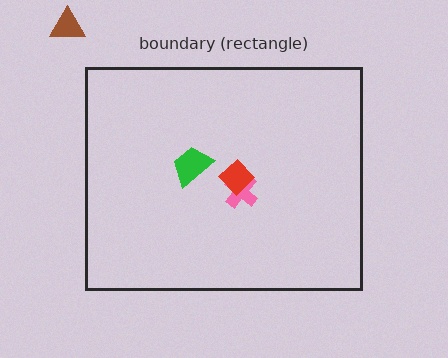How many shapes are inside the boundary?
3 inside, 1 outside.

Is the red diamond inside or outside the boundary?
Inside.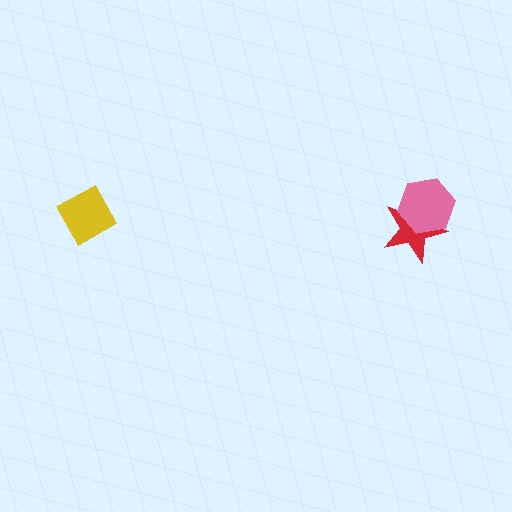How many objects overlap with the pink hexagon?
1 object overlaps with the pink hexagon.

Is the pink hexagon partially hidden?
No, no other shape covers it.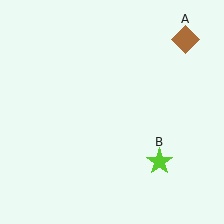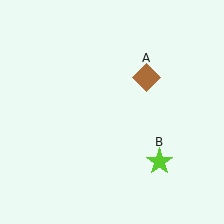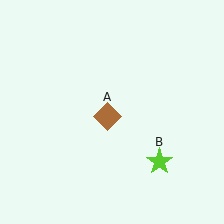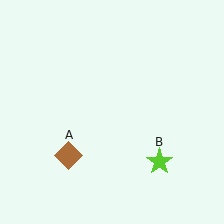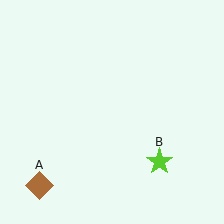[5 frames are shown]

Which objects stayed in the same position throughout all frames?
Lime star (object B) remained stationary.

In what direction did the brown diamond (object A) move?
The brown diamond (object A) moved down and to the left.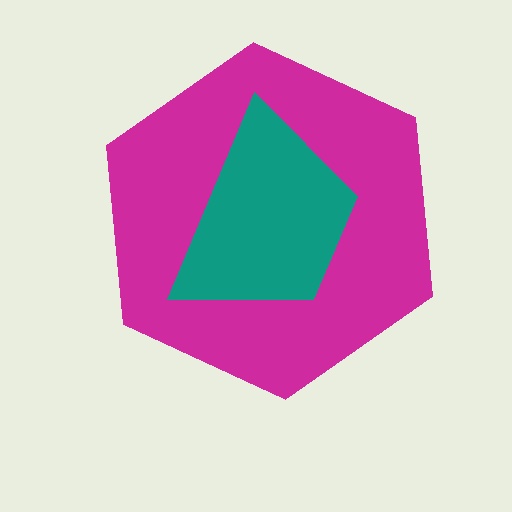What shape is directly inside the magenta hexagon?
The teal trapezoid.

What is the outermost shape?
The magenta hexagon.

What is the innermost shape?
The teal trapezoid.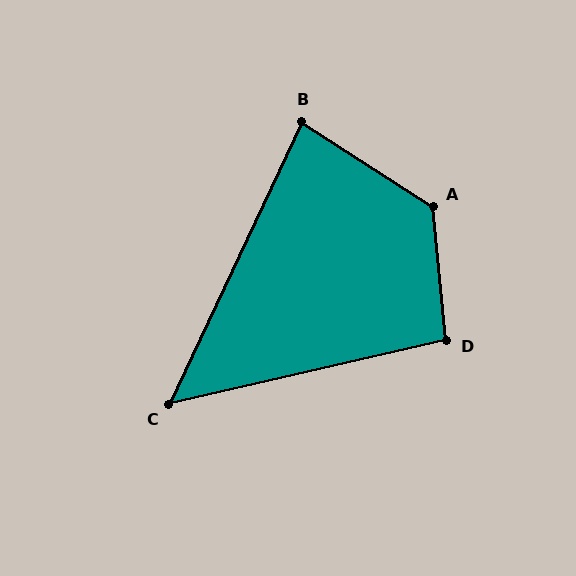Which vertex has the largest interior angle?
A, at approximately 128 degrees.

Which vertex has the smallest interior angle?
C, at approximately 52 degrees.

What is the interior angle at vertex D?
Approximately 97 degrees (obtuse).